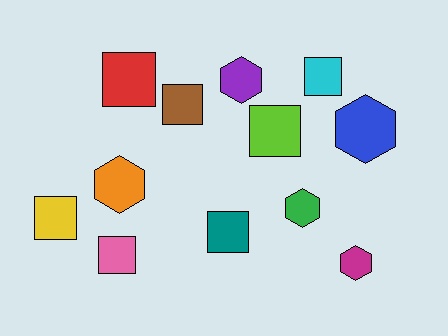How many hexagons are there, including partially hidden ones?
There are 5 hexagons.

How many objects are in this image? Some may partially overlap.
There are 12 objects.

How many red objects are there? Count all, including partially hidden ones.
There is 1 red object.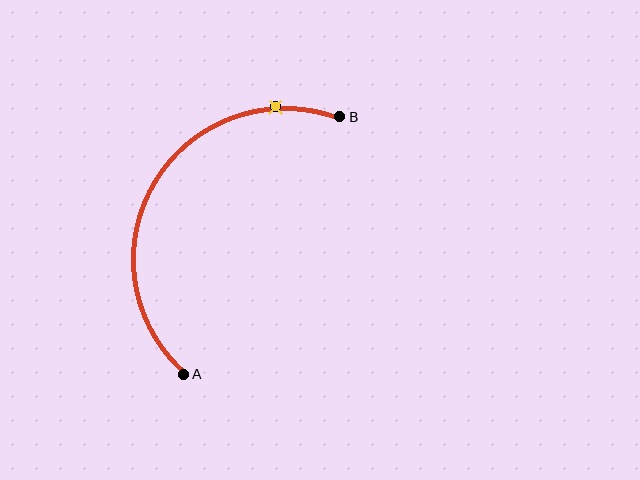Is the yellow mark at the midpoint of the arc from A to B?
No. The yellow mark lies on the arc but is closer to endpoint B. The arc midpoint would be at the point on the curve equidistant along the arc from both A and B.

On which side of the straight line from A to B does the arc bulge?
The arc bulges to the left of the straight line connecting A and B.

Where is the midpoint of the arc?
The arc midpoint is the point on the curve farthest from the straight line joining A and B. It sits to the left of that line.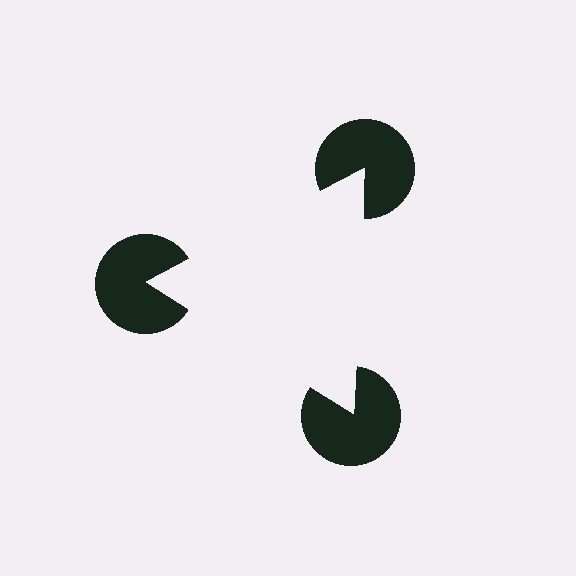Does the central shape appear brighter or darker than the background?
It typically appears slightly brighter than the background, even though no actual brightness change is drawn.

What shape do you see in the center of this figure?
An illusory triangle — its edges are inferred from the aligned wedge cuts in the pac-man discs, not physically drawn.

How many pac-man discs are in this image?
There are 3 — one at each vertex of the illusory triangle.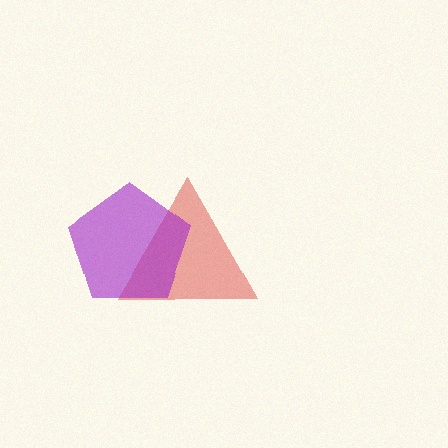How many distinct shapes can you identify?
There are 2 distinct shapes: a red triangle, a purple pentagon.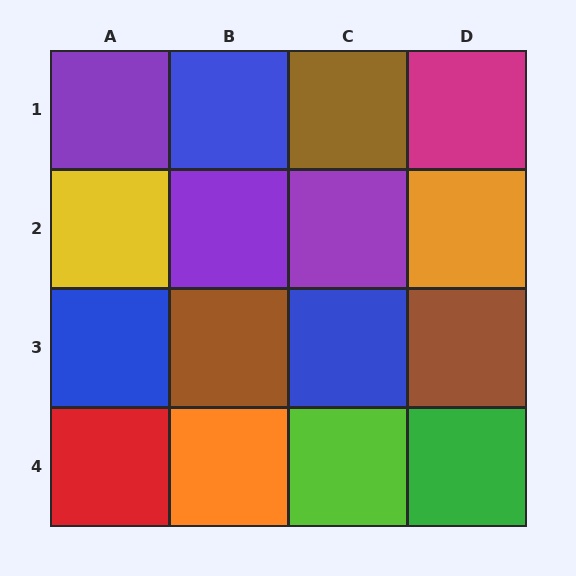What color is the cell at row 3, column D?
Brown.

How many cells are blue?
3 cells are blue.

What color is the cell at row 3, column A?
Blue.